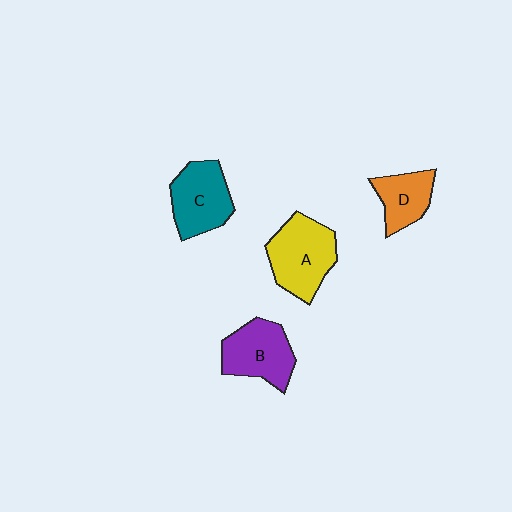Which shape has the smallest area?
Shape D (orange).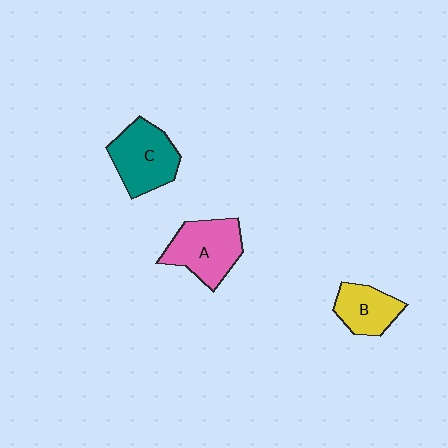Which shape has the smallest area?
Shape B (yellow).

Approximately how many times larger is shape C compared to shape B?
Approximately 1.5 times.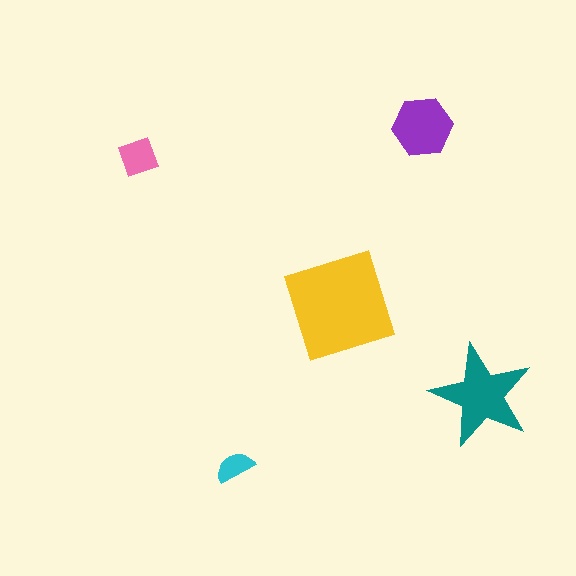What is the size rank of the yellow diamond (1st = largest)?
1st.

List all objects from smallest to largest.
The cyan semicircle, the pink square, the purple hexagon, the teal star, the yellow diamond.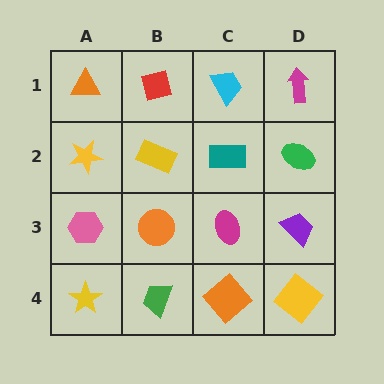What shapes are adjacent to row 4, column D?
A purple trapezoid (row 3, column D), an orange diamond (row 4, column C).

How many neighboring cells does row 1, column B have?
3.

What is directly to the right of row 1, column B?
A cyan trapezoid.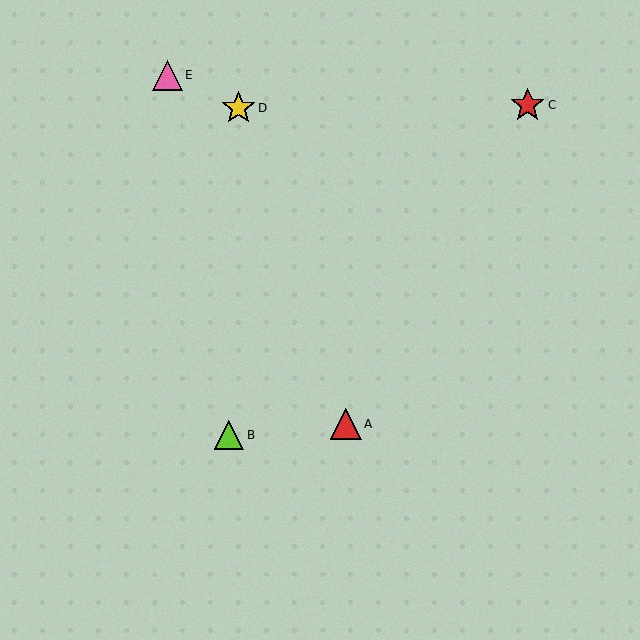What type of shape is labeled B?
Shape B is a lime triangle.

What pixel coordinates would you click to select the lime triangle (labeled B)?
Click at (229, 435) to select the lime triangle B.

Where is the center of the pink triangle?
The center of the pink triangle is at (167, 75).